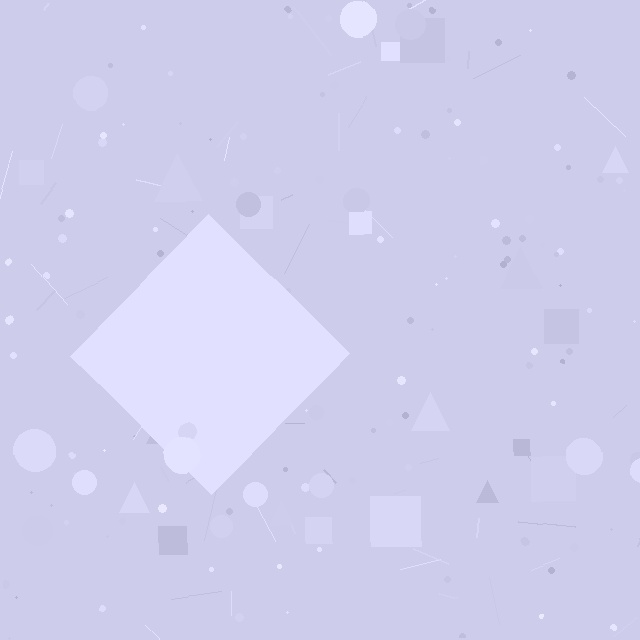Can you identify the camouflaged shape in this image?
The camouflaged shape is a diamond.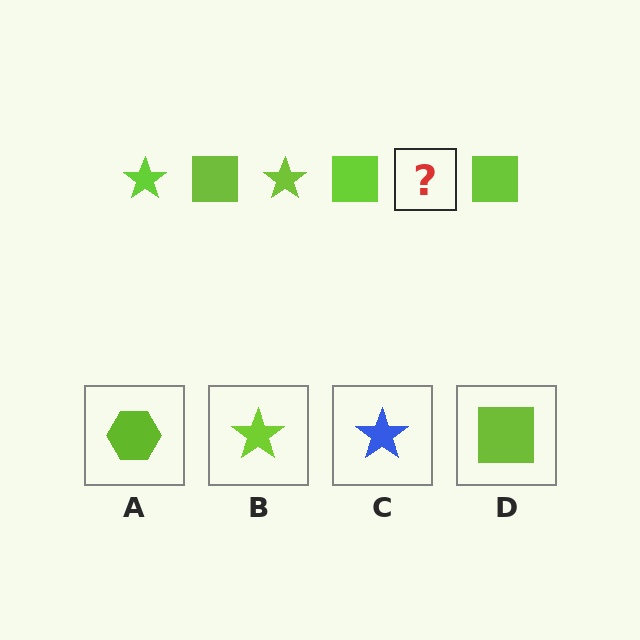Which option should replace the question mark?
Option B.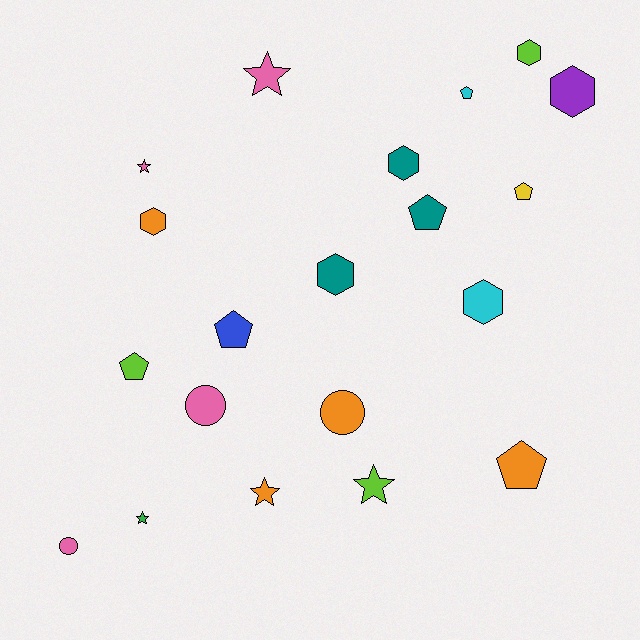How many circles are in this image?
There are 3 circles.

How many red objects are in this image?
There are no red objects.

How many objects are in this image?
There are 20 objects.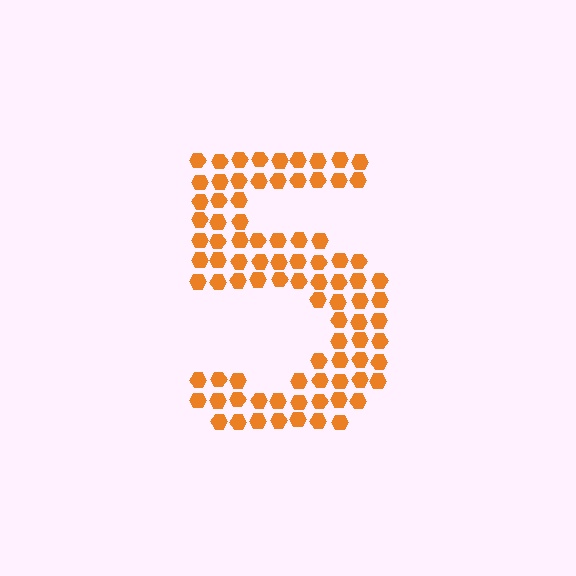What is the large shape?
The large shape is the digit 5.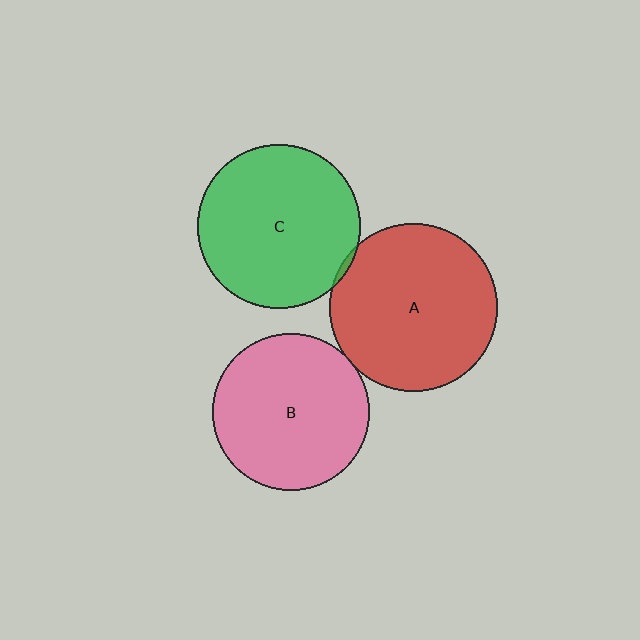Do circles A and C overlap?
Yes.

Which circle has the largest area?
Circle A (red).